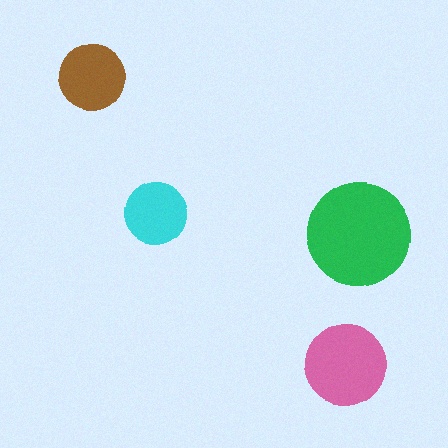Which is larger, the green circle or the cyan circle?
The green one.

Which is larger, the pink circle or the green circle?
The green one.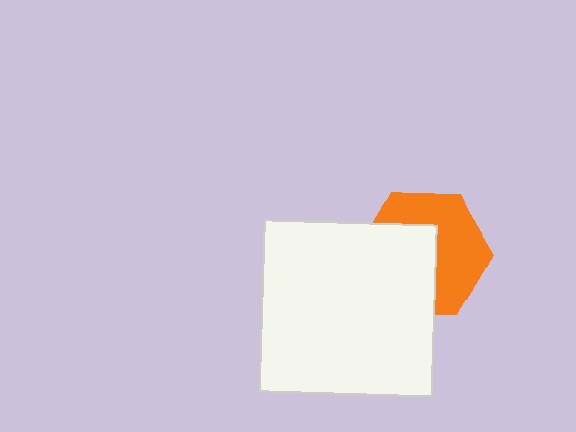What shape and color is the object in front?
The object in front is a white square.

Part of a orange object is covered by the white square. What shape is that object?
It is a hexagon.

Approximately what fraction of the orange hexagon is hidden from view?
Roughly 49% of the orange hexagon is hidden behind the white square.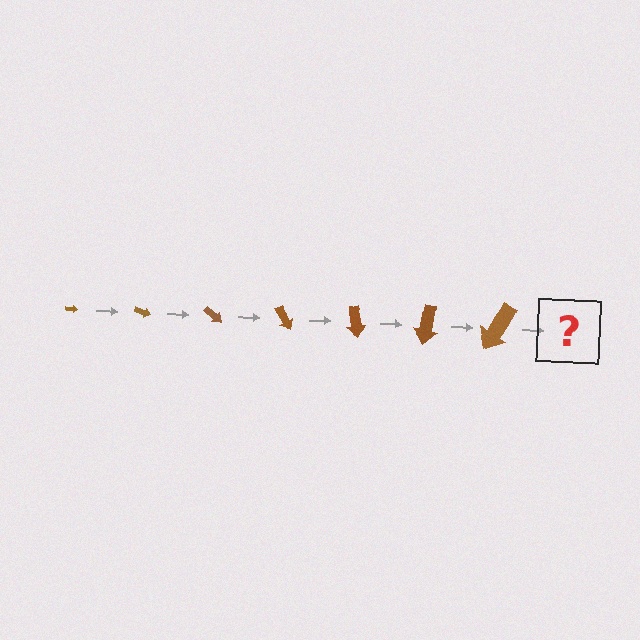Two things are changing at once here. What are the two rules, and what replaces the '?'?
The two rules are that the arrow grows larger each step and it rotates 20 degrees each step. The '?' should be an arrow, larger than the previous one and rotated 140 degrees from the start.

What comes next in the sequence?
The next element should be an arrow, larger than the previous one and rotated 140 degrees from the start.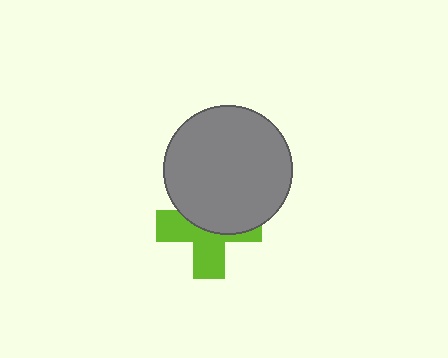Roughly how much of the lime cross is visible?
About half of it is visible (roughly 51%).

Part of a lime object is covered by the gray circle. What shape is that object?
It is a cross.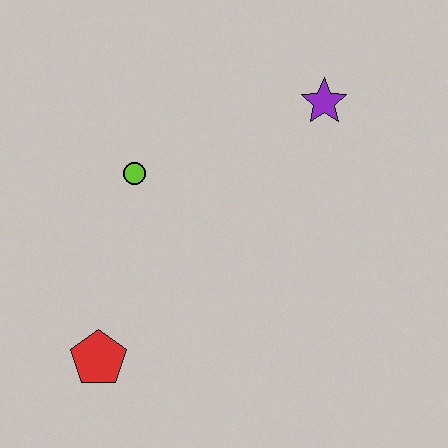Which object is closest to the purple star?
The lime circle is closest to the purple star.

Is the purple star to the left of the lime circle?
No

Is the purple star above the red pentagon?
Yes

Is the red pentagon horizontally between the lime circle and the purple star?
No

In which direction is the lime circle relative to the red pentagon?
The lime circle is above the red pentagon.